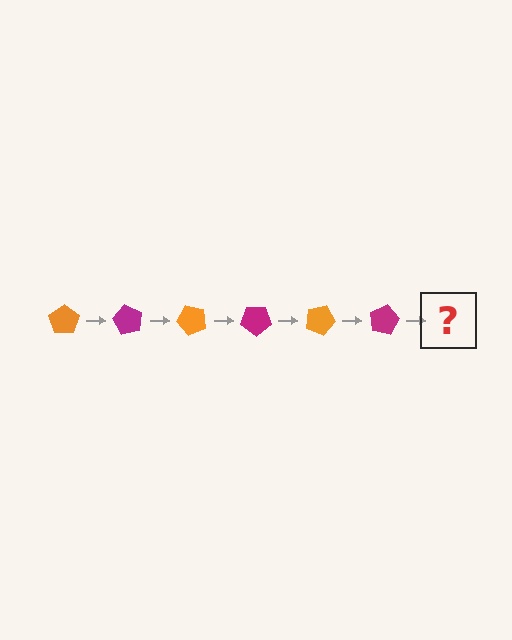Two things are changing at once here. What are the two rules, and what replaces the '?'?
The two rules are that it rotates 60 degrees each step and the color cycles through orange and magenta. The '?' should be an orange pentagon, rotated 360 degrees from the start.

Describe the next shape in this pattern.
It should be an orange pentagon, rotated 360 degrees from the start.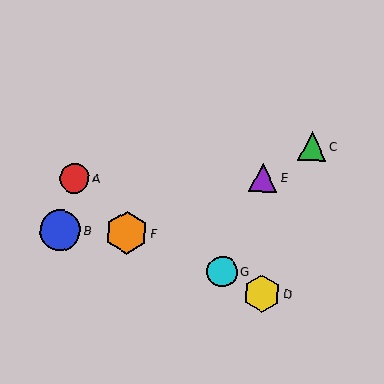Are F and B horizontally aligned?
Yes, both are at y≈233.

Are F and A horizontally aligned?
No, F is at y≈233 and A is at y≈178.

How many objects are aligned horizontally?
2 objects (B, F) are aligned horizontally.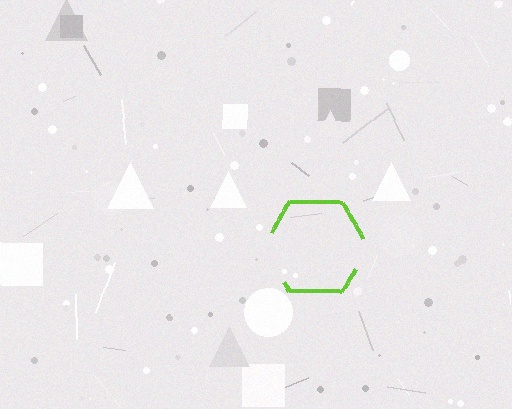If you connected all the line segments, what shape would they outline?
They would outline a hexagon.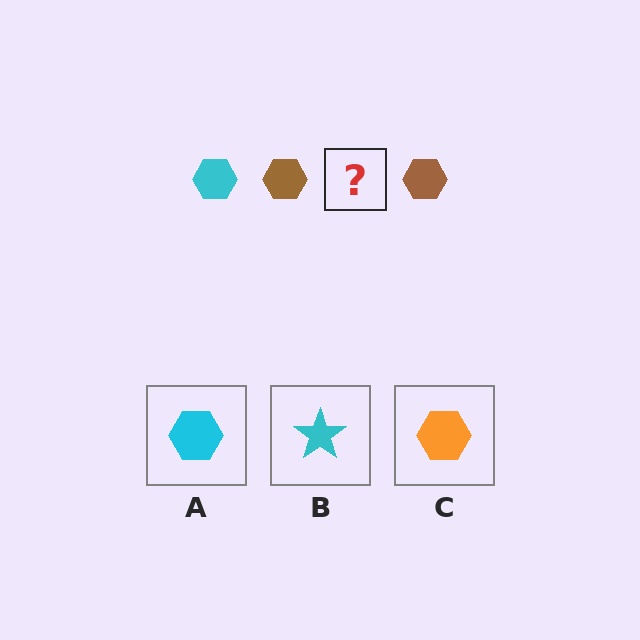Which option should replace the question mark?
Option A.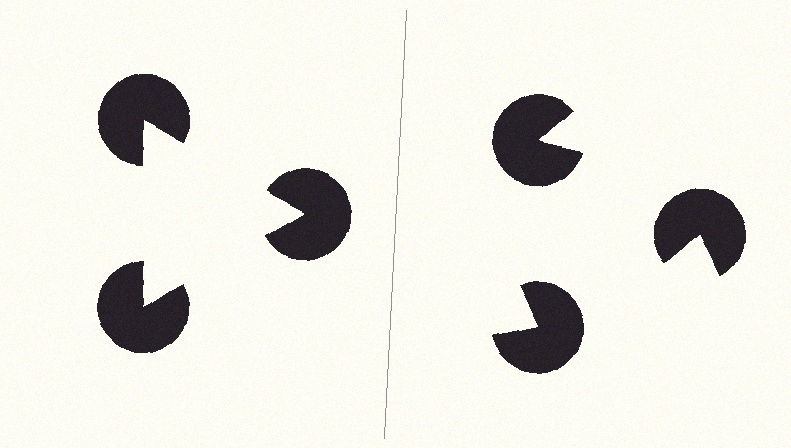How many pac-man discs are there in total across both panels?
6 — 3 on each side.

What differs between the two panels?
The pac-man discs are positioned identically on both sides; only the wedge orientations differ. On the left they align to a triangle; on the right they are misaligned.